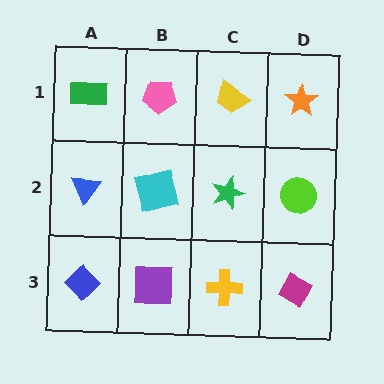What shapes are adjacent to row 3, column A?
A blue triangle (row 2, column A), a purple square (row 3, column B).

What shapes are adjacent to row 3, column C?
A green star (row 2, column C), a purple square (row 3, column B), a magenta diamond (row 3, column D).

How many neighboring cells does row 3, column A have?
2.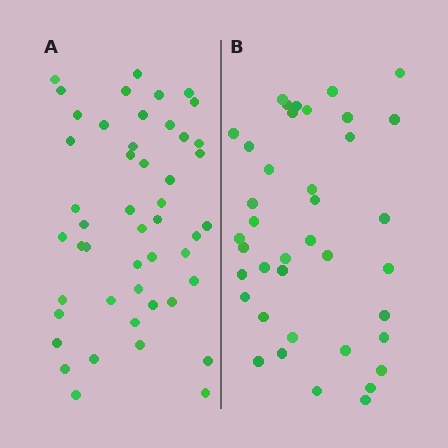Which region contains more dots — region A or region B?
Region A (the left region) has more dots.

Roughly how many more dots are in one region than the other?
Region A has roughly 8 or so more dots than region B.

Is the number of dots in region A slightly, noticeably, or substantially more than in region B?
Region A has only slightly more — the two regions are fairly close. The ratio is roughly 1.2 to 1.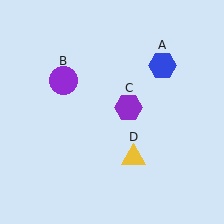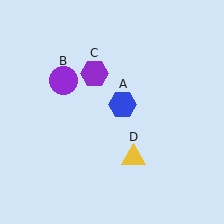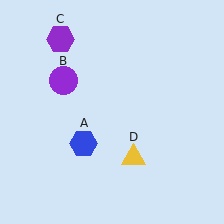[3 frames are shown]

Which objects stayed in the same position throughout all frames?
Purple circle (object B) and yellow triangle (object D) remained stationary.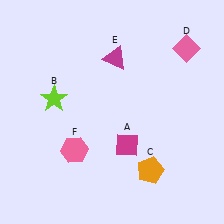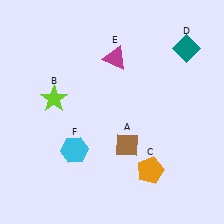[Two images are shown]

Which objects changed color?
A changed from magenta to brown. D changed from pink to teal. F changed from pink to cyan.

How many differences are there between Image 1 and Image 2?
There are 3 differences between the two images.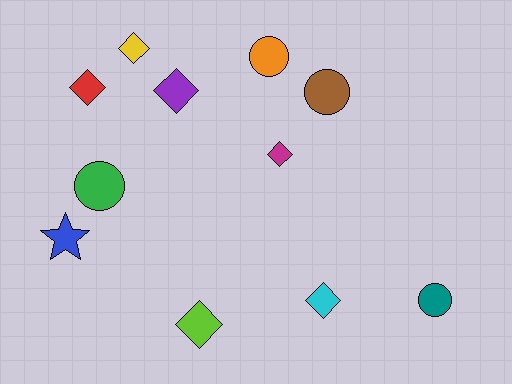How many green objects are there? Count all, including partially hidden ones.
There is 1 green object.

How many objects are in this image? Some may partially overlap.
There are 11 objects.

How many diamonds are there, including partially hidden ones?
There are 6 diamonds.